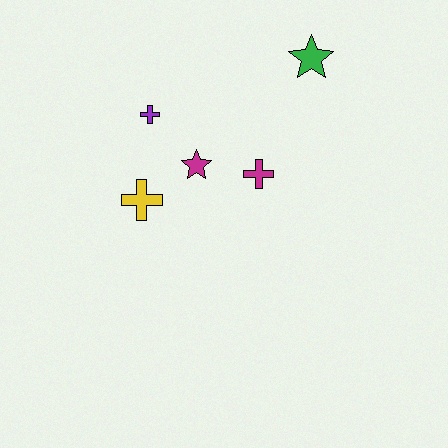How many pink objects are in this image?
There are no pink objects.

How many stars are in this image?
There are 2 stars.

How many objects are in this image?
There are 5 objects.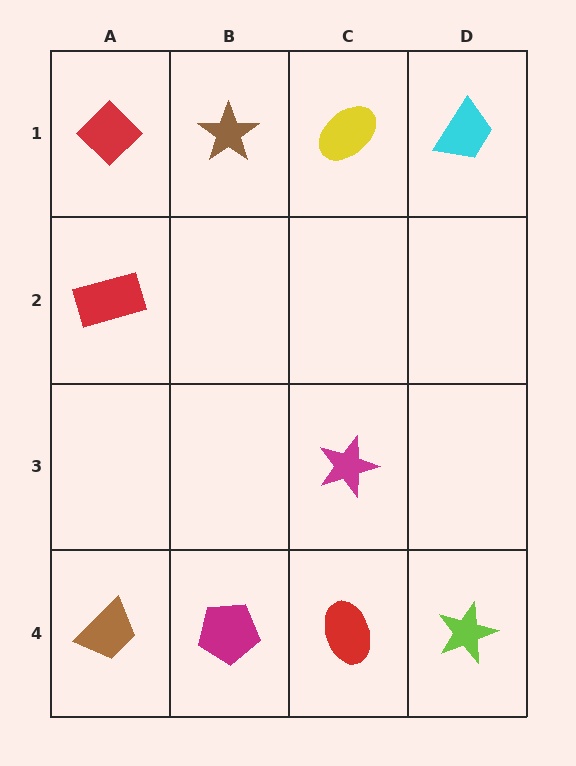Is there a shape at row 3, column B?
No, that cell is empty.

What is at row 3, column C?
A magenta star.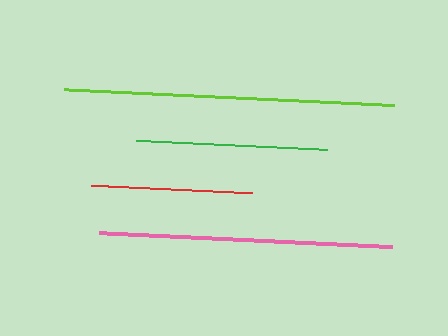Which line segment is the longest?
The lime line is the longest at approximately 331 pixels.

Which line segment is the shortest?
The red line is the shortest at approximately 161 pixels.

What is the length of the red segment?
The red segment is approximately 161 pixels long.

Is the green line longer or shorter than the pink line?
The pink line is longer than the green line.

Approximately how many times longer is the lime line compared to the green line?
The lime line is approximately 1.7 times the length of the green line.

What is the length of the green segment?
The green segment is approximately 192 pixels long.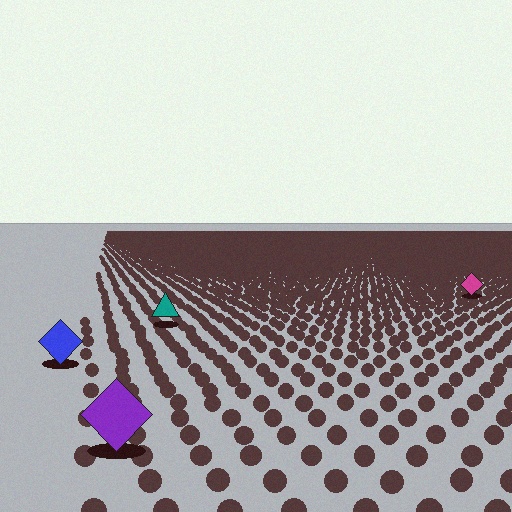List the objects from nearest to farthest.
From nearest to farthest: the purple diamond, the blue diamond, the teal triangle, the magenta diamond.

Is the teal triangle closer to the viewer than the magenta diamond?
Yes. The teal triangle is closer — you can tell from the texture gradient: the ground texture is coarser near it.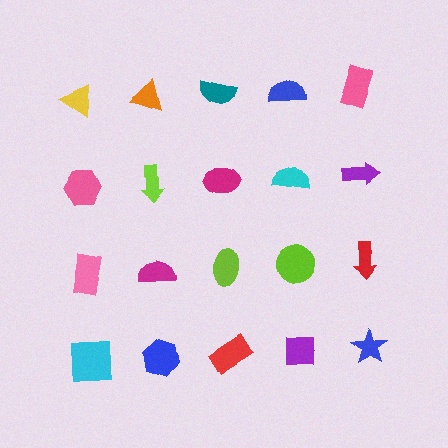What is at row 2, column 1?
A pink hexagon.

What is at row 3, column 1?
A pink rectangle.